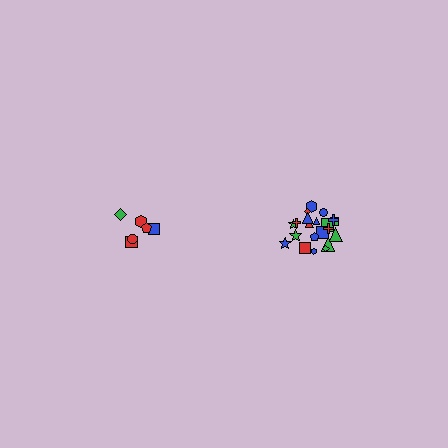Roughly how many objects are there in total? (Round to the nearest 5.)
Roughly 30 objects in total.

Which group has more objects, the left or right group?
The right group.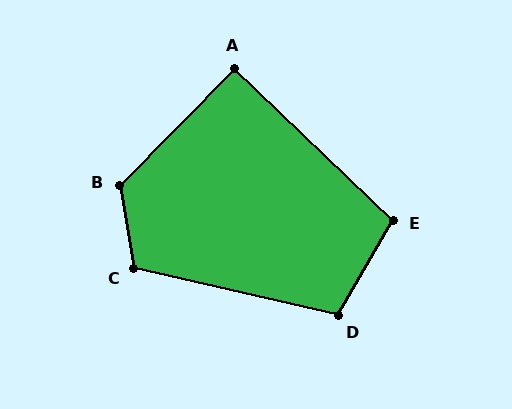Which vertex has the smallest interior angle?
A, at approximately 91 degrees.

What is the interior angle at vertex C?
Approximately 113 degrees (obtuse).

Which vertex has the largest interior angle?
B, at approximately 126 degrees.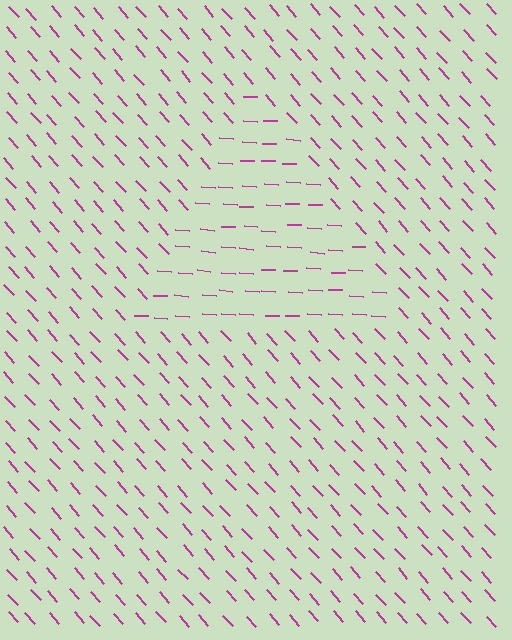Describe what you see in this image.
The image is filled with small magenta line segments. A triangle region in the image has lines oriented differently from the surrounding lines, creating a visible texture boundary.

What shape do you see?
I see a triangle.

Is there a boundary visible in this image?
Yes, there is a texture boundary formed by a change in line orientation.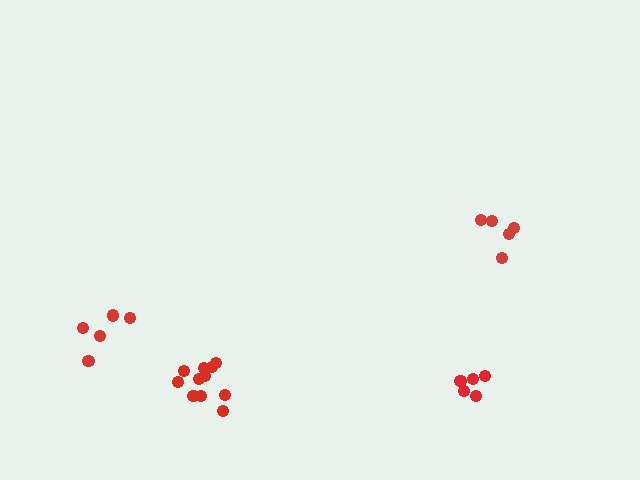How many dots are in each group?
Group 1: 11 dots, Group 2: 5 dots, Group 3: 5 dots, Group 4: 5 dots (26 total).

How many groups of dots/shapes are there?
There are 4 groups.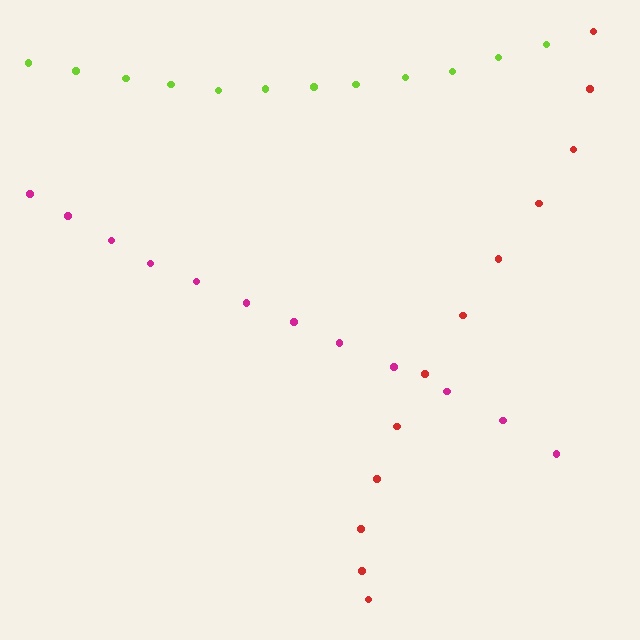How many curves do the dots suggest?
There are 3 distinct paths.